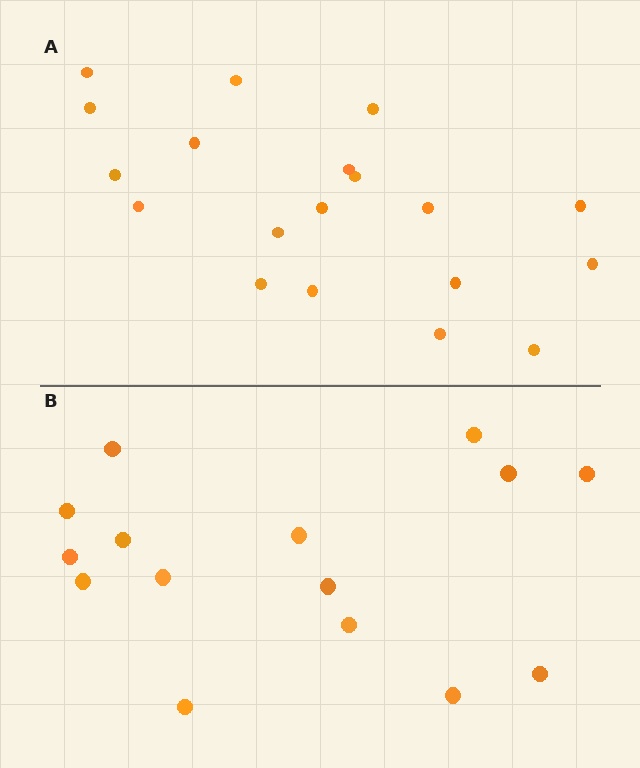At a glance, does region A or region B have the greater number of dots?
Region A (the top region) has more dots.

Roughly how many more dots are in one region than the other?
Region A has about 4 more dots than region B.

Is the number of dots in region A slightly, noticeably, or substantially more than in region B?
Region A has noticeably more, but not dramatically so. The ratio is roughly 1.3 to 1.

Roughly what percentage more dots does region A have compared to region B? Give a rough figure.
About 25% more.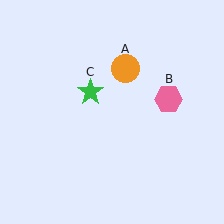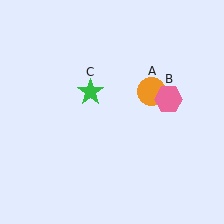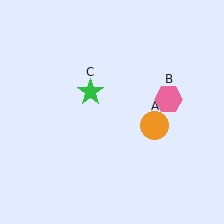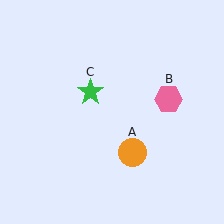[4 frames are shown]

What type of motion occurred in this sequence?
The orange circle (object A) rotated clockwise around the center of the scene.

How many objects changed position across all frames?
1 object changed position: orange circle (object A).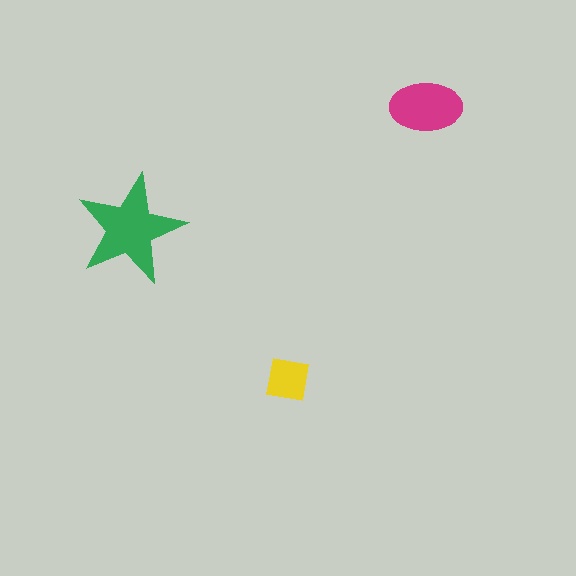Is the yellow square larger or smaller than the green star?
Smaller.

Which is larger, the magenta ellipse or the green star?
The green star.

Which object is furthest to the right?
The magenta ellipse is rightmost.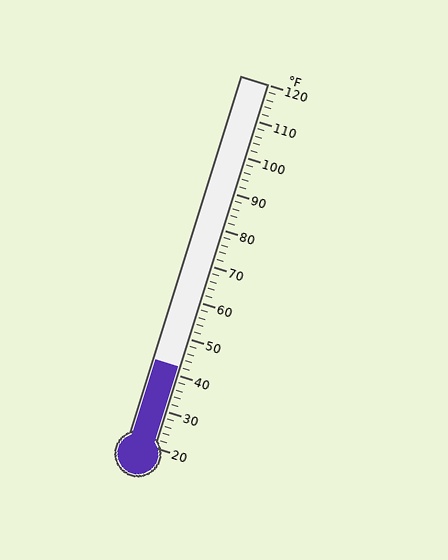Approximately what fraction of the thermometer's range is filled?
The thermometer is filled to approximately 20% of its range.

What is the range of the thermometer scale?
The thermometer scale ranges from 20°F to 120°F.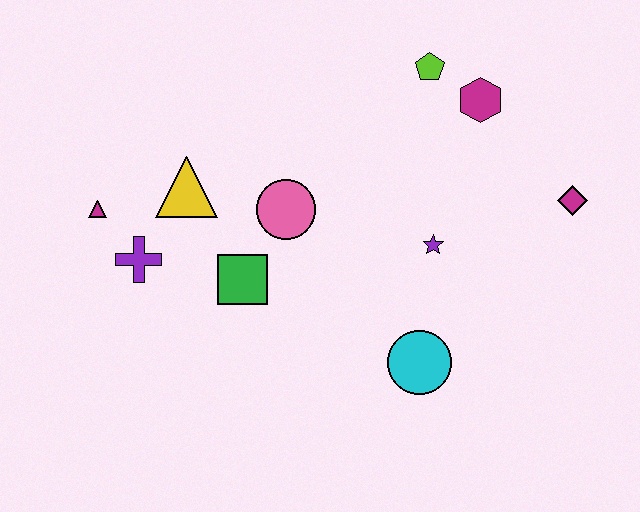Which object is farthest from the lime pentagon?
The magenta triangle is farthest from the lime pentagon.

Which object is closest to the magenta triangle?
The purple cross is closest to the magenta triangle.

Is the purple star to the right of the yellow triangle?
Yes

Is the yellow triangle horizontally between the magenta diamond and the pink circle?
No